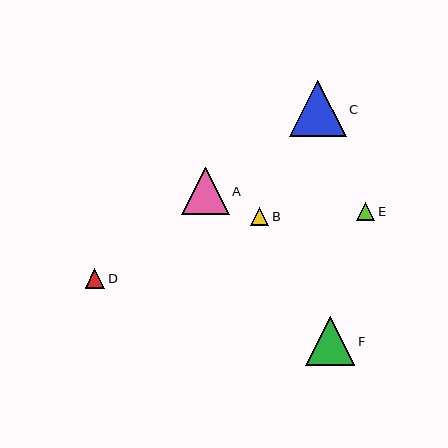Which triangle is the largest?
Triangle C is the largest with a size of approximately 57 pixels.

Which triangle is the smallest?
Triangle B is the smallest with a size of approximately 18 pixels.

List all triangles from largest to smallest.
From largest to smallest: C, F, A, D, E, B.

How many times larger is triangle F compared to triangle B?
Triangle F is approximately 2.7 times the size of triangle B.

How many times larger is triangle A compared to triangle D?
Triangle A is approximately 2.4 times the size of triangle D.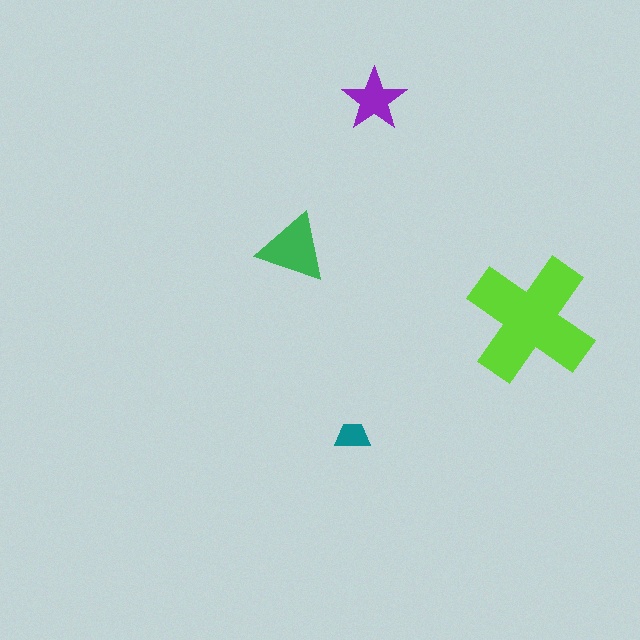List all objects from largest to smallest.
The lime cross, the green triangle, the purple star, the teal trapezoid.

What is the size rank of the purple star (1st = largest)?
3rd.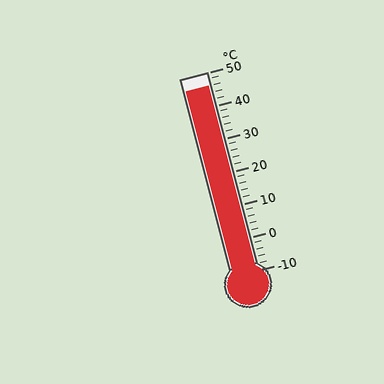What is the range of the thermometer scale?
The thermometer scale ranges from -10°C to 50°C.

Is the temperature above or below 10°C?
The temperature is above 10°C.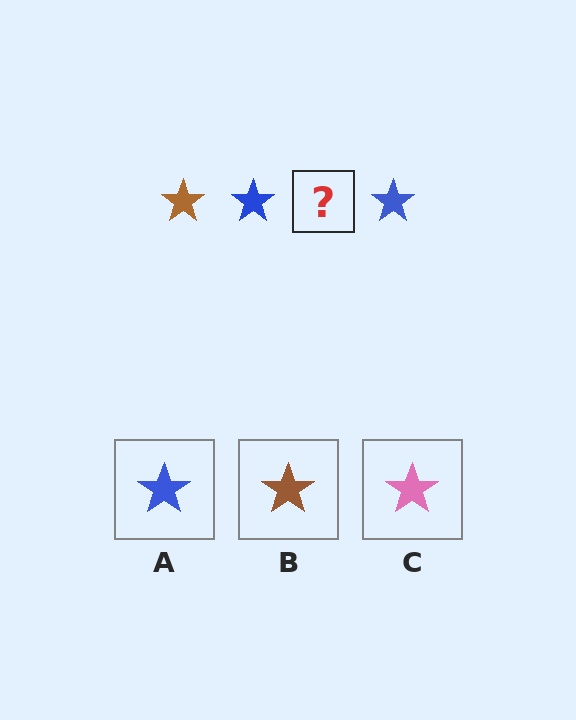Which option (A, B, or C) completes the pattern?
B.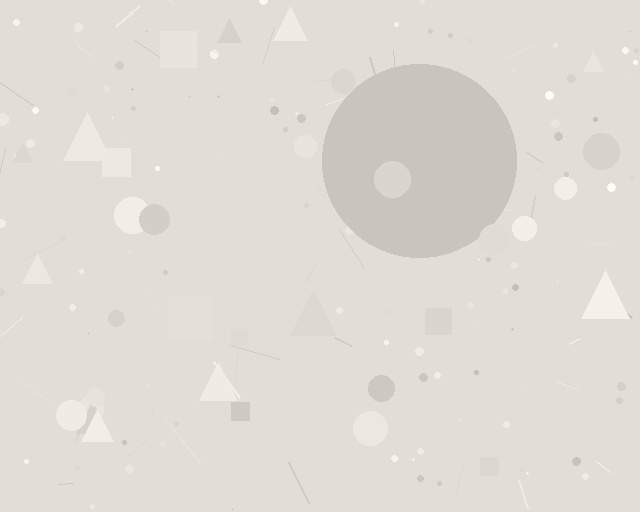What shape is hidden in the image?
A circle is hidden in the image.